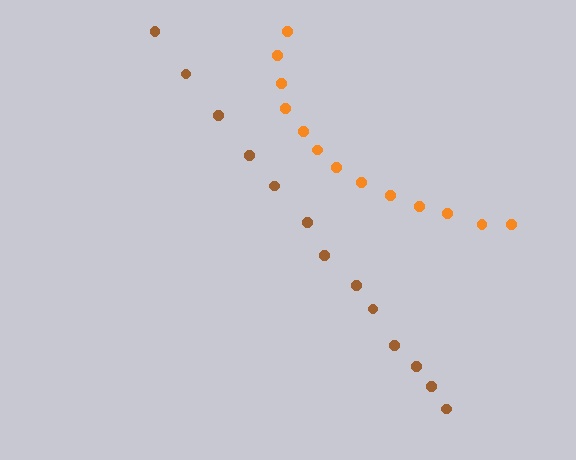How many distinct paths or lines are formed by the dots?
There are 2 distinct paths.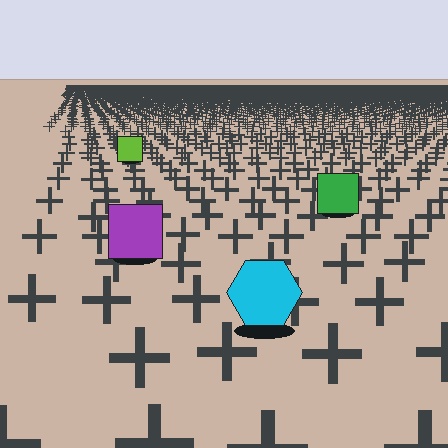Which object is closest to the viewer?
The cyan hexagon is closest. The texture marks near it are larger and more spread out.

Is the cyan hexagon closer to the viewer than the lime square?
Yes. The cyan hexagon is closer — you can tell from the texture gradient: the ground texture is coarser near it.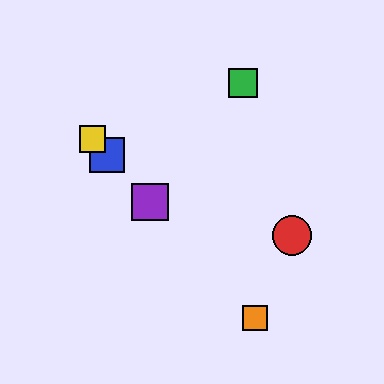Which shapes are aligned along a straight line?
The blue square, the yellow square, the purple square, the orange square are aligned along a straight line.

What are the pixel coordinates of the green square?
The green square is at (243, 83).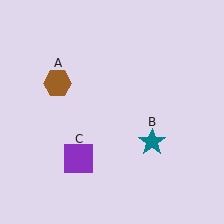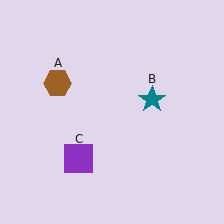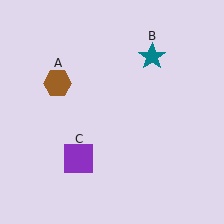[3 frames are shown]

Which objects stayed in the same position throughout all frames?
Brown hexagon (object A) and purple square (object C) remained stationary.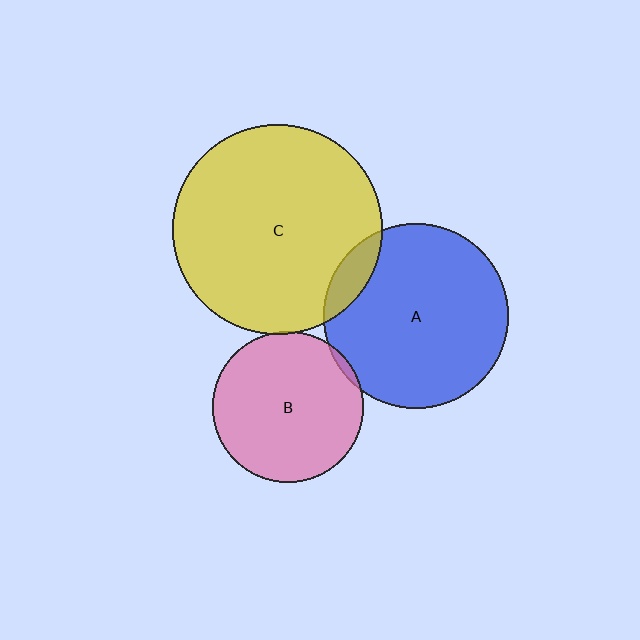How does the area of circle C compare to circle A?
Approximately 1.3 times.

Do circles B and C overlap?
Yes.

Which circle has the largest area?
Circle C (yellow).